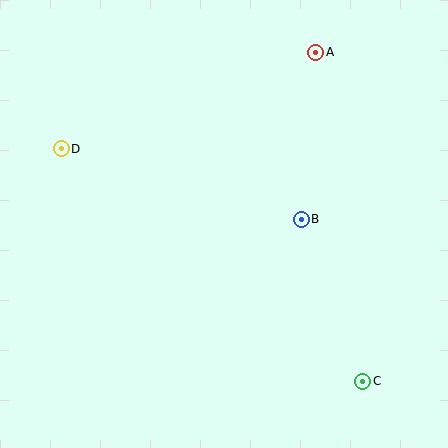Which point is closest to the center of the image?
Point B at (301, 219) is closest to the center.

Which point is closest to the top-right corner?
Point A is closest to the top-right corner.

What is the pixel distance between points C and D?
The distance between C and D is 381 pixels.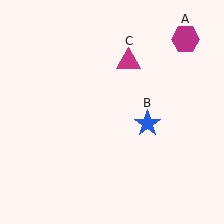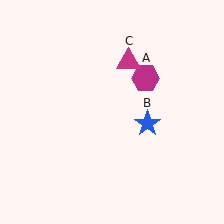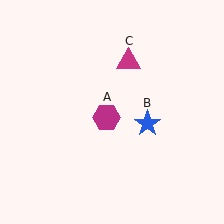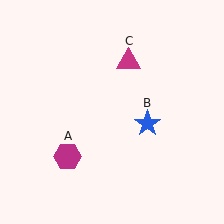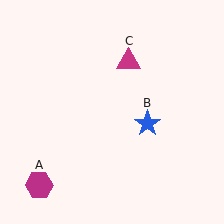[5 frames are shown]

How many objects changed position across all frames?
1 object changed position: magenta hexagon (object A).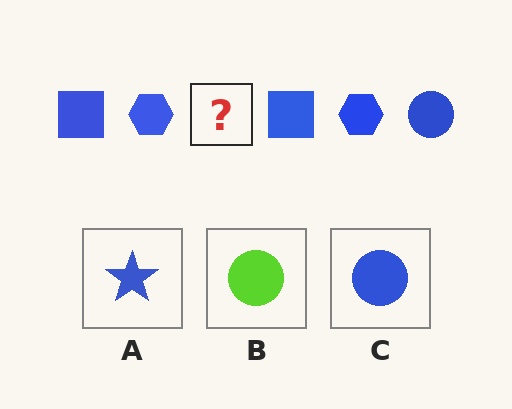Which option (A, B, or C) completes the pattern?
C.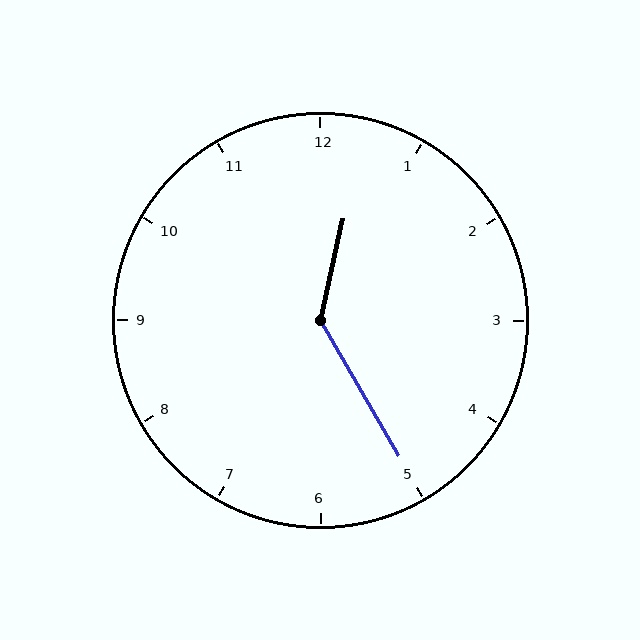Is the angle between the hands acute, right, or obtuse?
It is obtuse.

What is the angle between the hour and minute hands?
Approximately 138 degrees.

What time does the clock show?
12:25.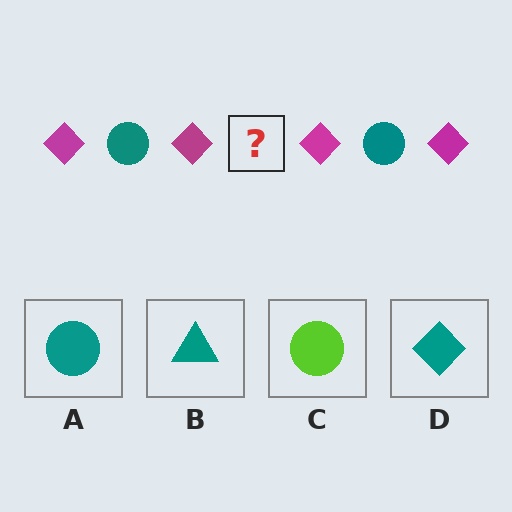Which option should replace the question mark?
Option A.